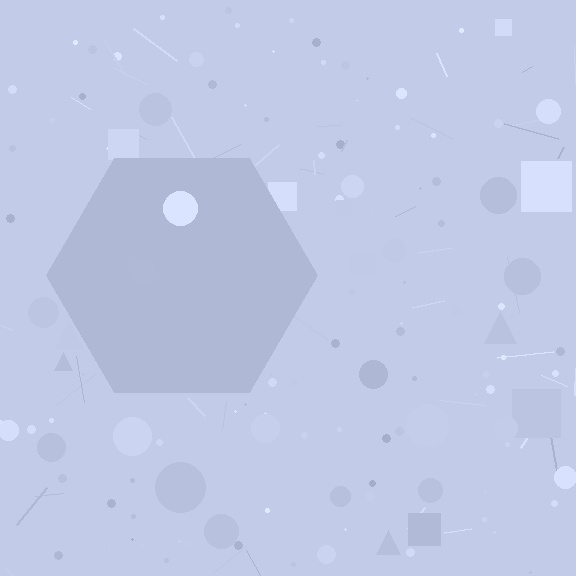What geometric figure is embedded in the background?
A hexagon is embedded in the background.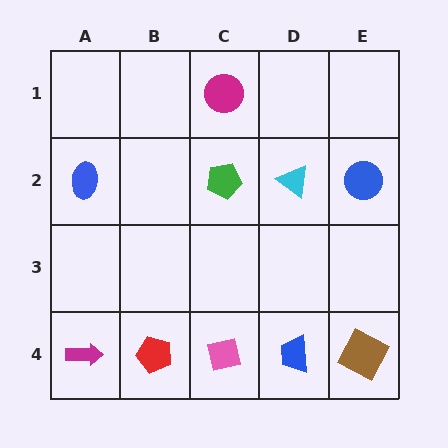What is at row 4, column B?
A red pentagon.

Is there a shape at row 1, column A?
No, that cell is empty.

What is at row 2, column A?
A blue ellipse.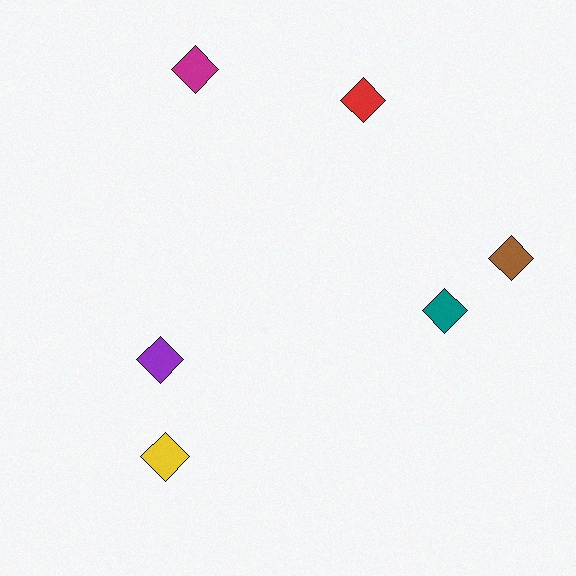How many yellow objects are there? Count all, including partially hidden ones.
There is 1 yellow object.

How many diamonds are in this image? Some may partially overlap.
There are 6 diamonds.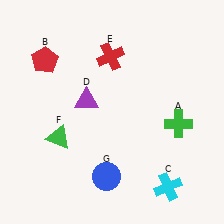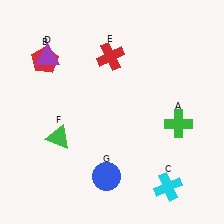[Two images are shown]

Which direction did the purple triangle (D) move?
The purple triangle (D) moved up.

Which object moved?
The purple triangle (D) moved up.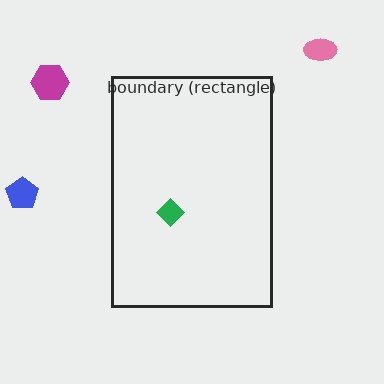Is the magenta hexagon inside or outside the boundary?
Outside.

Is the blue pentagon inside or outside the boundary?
Outside.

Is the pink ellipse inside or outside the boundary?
Outside.